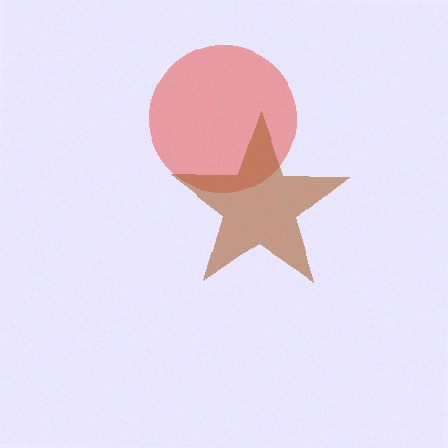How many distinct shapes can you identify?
There are 2 distinct shapes: a red circle, a brown star.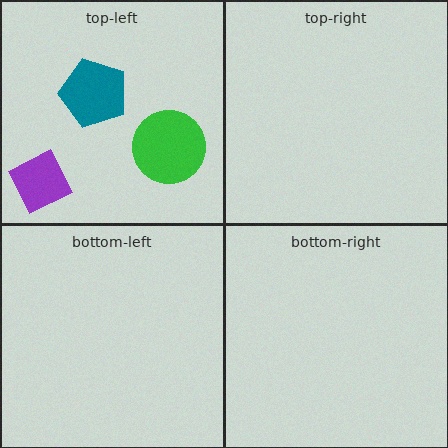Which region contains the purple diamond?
The top-left region.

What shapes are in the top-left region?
The purple diamond, the teal pentagon, the green circle.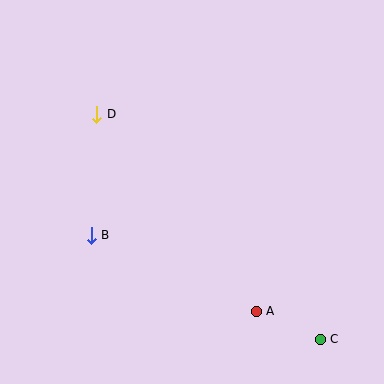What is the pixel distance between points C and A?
The distance between C and A is 70 pixels.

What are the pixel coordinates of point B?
Point B is at (91, 235).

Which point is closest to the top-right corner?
Point D is closest to the top-right corner.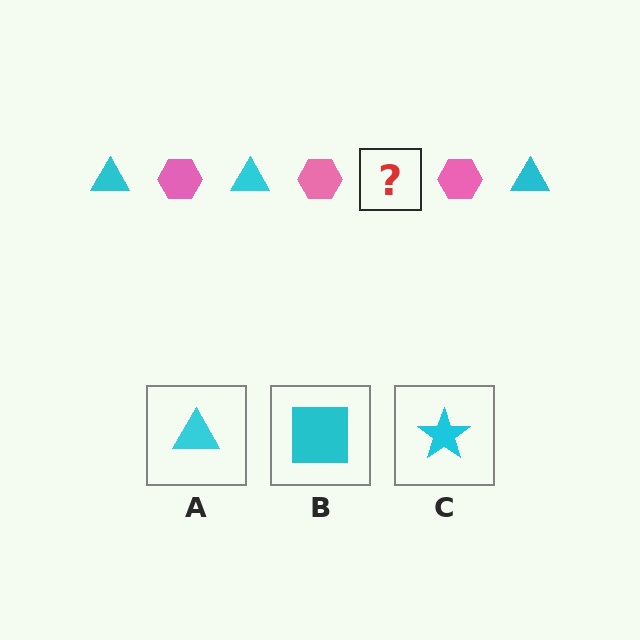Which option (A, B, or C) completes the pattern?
A.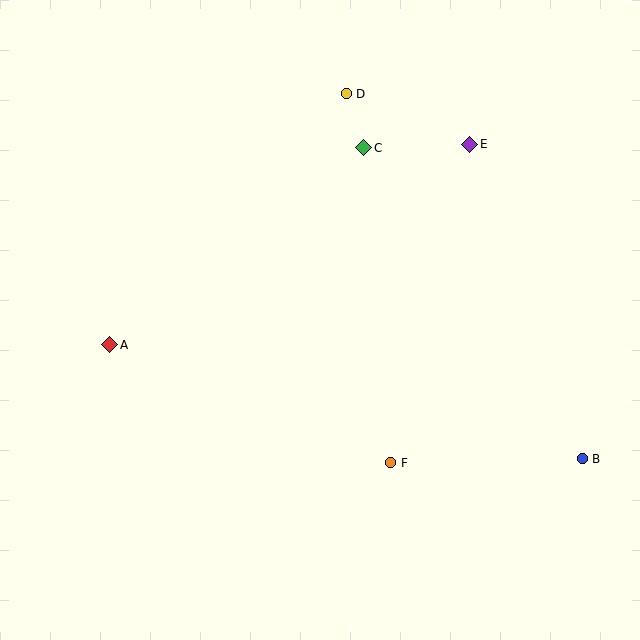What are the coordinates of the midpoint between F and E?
The midpoint between F and E is at (430, 304).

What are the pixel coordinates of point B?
Point B is at (582, 459).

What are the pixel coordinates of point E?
Point E is at (470, 144).